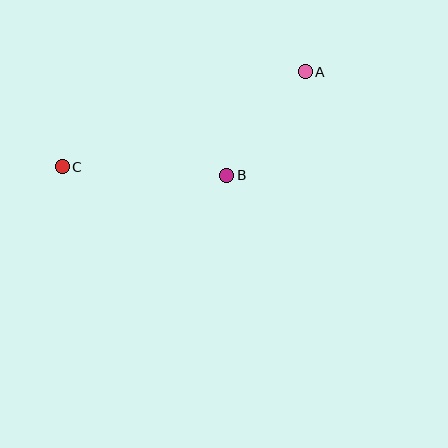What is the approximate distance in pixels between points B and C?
The distance between B and C is approximately 165 pixels.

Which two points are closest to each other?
Points A and B are closest to each other.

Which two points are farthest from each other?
Points A and C are farthest from each other.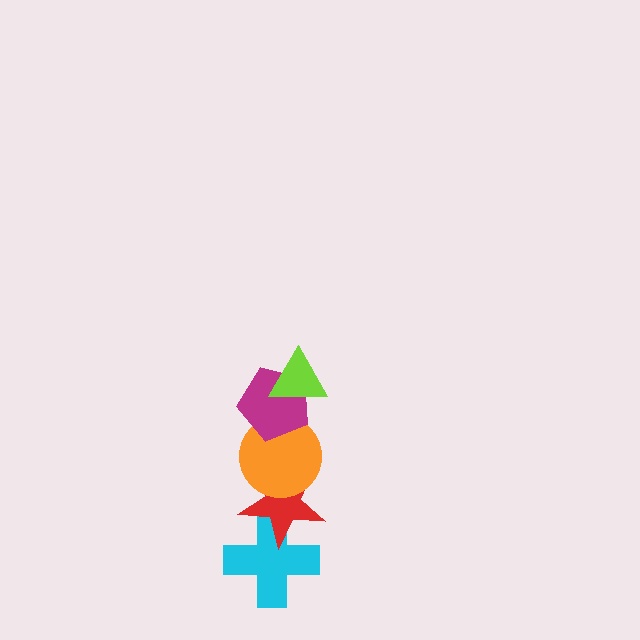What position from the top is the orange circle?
The orange circle is 3rd from the top.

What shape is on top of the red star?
The orange circle is on top of the red star.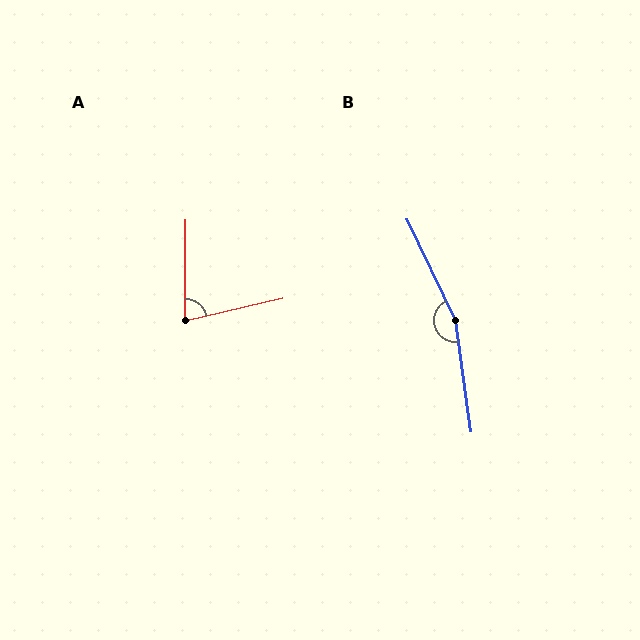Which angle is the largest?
B, at approximately 163 degrees.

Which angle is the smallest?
A, at approximately 77 degrees.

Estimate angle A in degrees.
Approximately 77 degrees.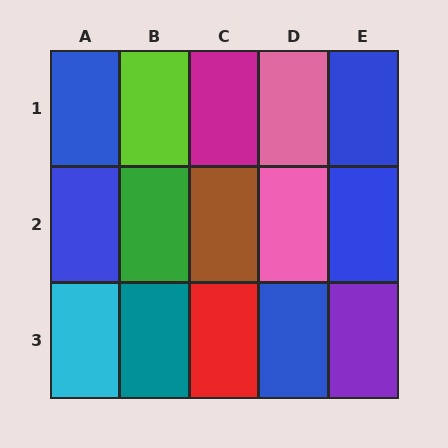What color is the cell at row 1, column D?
Pink.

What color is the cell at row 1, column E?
Blue.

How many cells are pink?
2 cells are pink.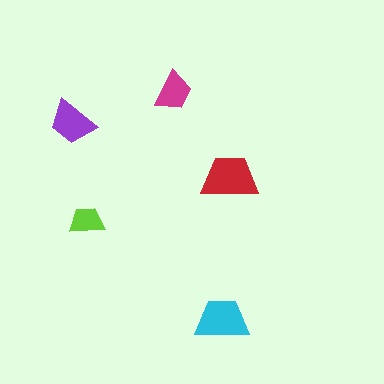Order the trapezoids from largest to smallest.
the red one, the cyan one, the purple one, the magenta one, the lime one.